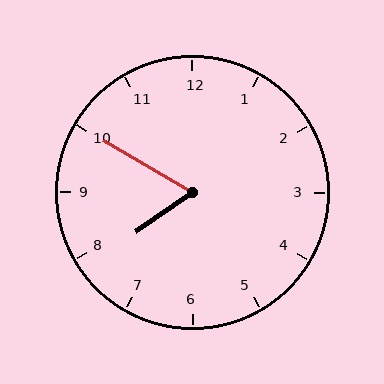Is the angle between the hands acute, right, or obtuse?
It is acute.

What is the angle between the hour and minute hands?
Approximately 65 degrees.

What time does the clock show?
7:50.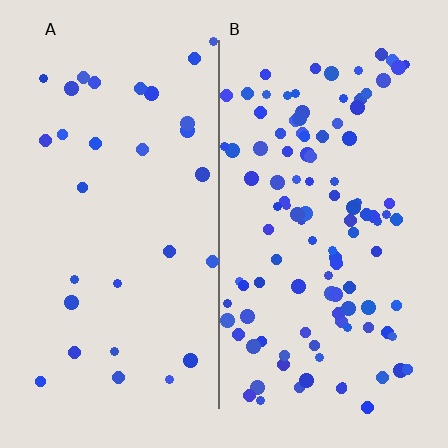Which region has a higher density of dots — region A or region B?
B (the right).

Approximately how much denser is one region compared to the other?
Approximately 3.6× — region B over region A.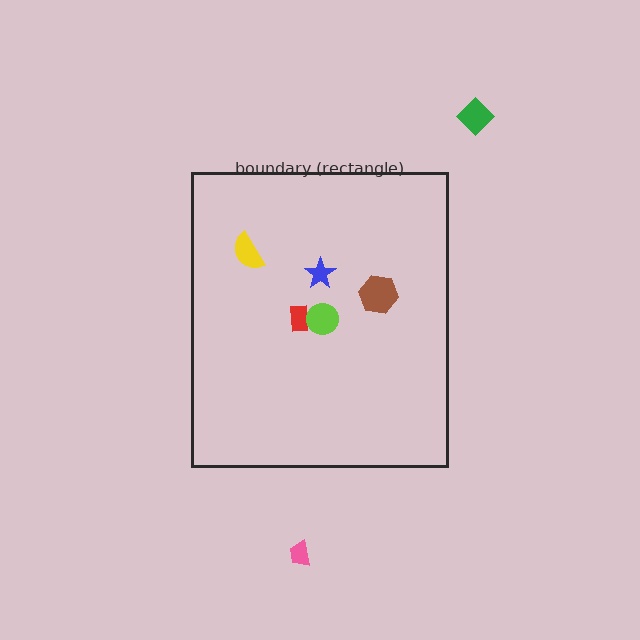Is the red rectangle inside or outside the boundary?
Inside.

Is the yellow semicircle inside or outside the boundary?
Inside.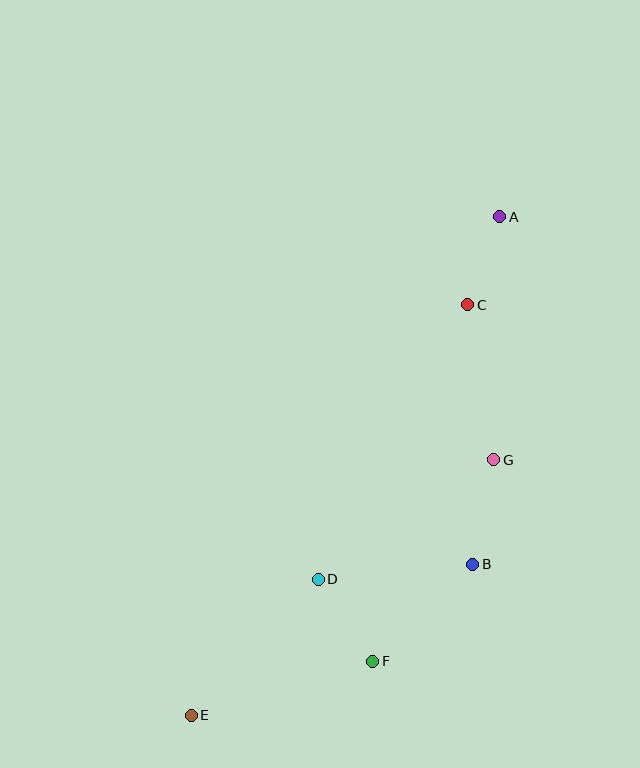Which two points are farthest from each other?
Points A and E are farthest from each other.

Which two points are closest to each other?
Points A and C are closest to each other.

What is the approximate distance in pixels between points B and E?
The distance between B and E is approximately 319 pixels.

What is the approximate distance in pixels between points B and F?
The distance between B and F is approximately 139 pixels.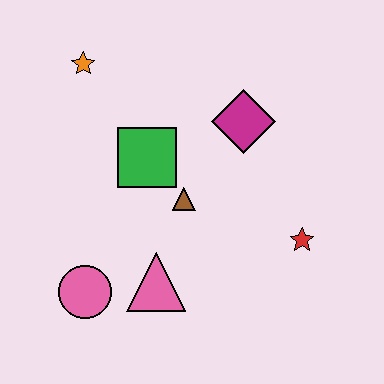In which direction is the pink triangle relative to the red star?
The pink triangle is to the left of the red star.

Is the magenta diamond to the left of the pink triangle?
No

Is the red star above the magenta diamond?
No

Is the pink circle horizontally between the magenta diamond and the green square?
No